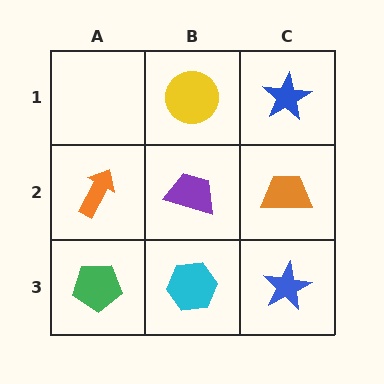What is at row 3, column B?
A cyan hexagon.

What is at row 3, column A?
A green pentagon.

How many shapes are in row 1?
2 shapes.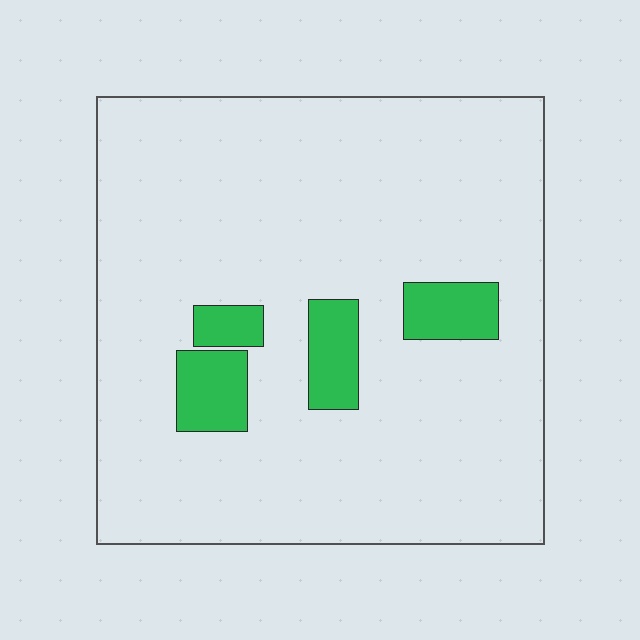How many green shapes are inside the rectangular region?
4.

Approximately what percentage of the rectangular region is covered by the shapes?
Approximately 10%.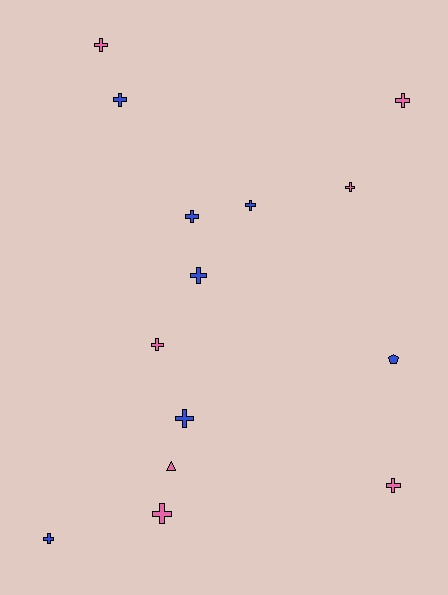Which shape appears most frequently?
Cross, with 12 objects.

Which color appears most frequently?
Pink, with 7 objects.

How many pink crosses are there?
There are 6 pink crosses.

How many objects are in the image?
There are 14 objects.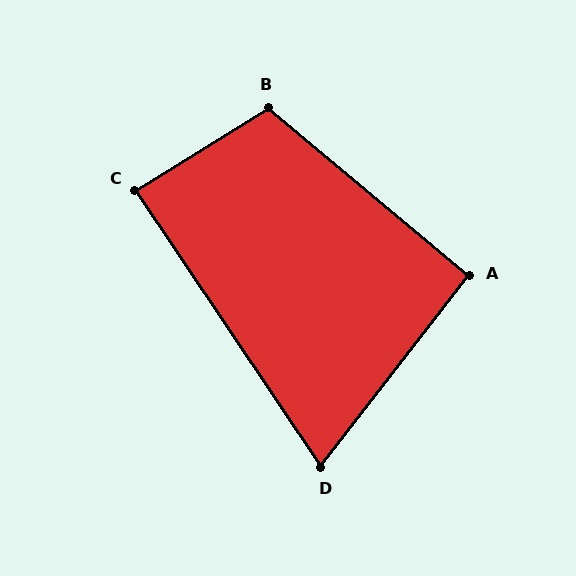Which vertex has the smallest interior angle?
D, at approximately 72 degrees.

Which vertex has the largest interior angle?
B, at approximately 108 degrees.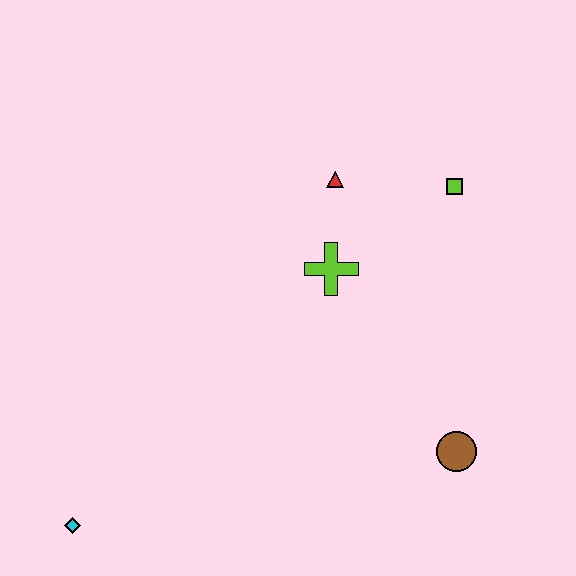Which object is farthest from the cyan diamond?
The lime square is farthest from the cyan diamond.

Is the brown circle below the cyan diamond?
No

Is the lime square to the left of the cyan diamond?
No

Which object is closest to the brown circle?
The lime cross is closest to the brown circle.